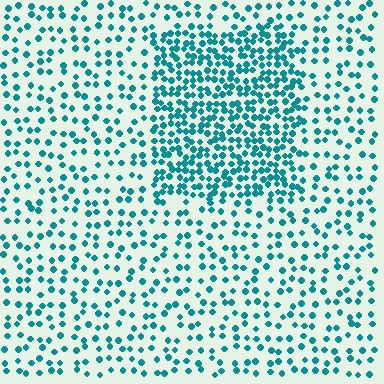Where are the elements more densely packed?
The elements are more densely packed inside the rectangle boundary.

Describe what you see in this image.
The image contains small teal elements arranged at two different densities. A rectangle-shaped region is visible where the elements are more densely packed than the surrounding area.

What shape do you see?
I see a rectangle.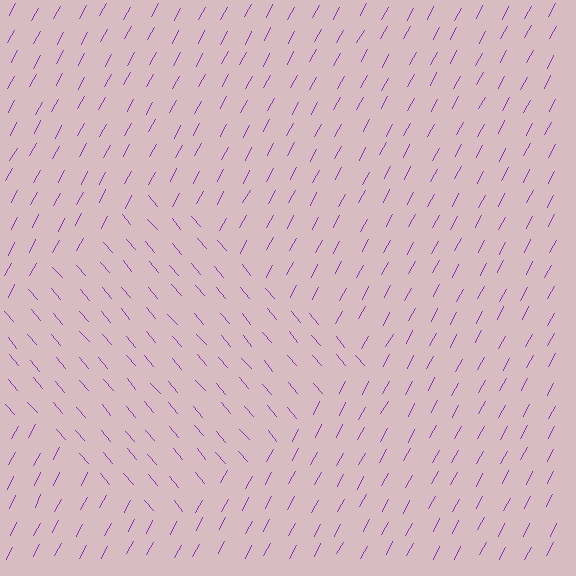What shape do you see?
I see a diamond.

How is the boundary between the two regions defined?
The boundary is defined purely by a change in line orientation (approximately 68 degrees difference). All lines are the same color and thickness.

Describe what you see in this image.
The image is filled with small purple line segments. A diamond region in the image has lines oriented differently from the surrounding lines, creating a visible texture boundary.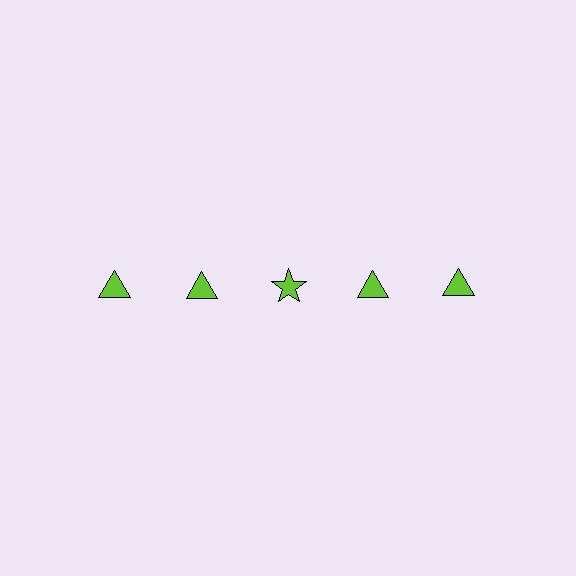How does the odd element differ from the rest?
It has a different shape: star instead of triangle.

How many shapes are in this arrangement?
There are 5 shapes arranged in a grid pattern.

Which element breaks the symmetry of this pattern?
The lime star in the top row, center column breaks the symmetry. All other shapes are lime triangles.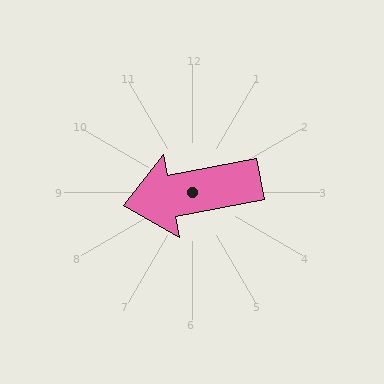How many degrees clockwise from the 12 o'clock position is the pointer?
Approximately 259 degrees.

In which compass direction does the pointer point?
West.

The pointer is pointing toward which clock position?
Roughly 9 o'clock.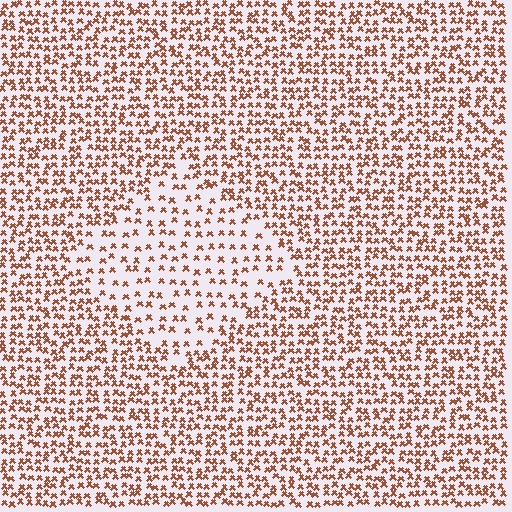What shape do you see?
I see a diamond.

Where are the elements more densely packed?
The elements are more densely packed outside the diamond boundary.